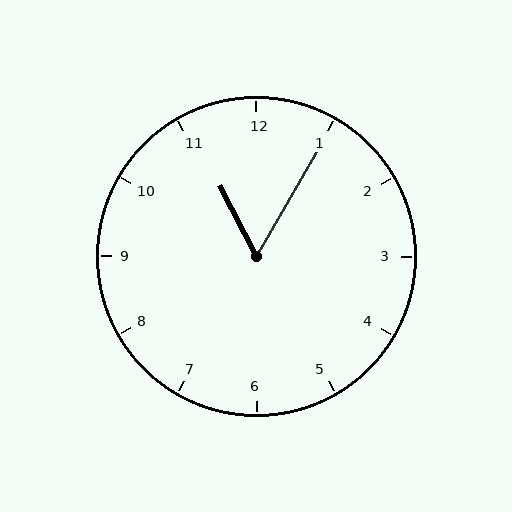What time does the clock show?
11:05.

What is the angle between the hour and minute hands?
Approximately 58 degrees.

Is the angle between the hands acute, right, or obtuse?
It is acute.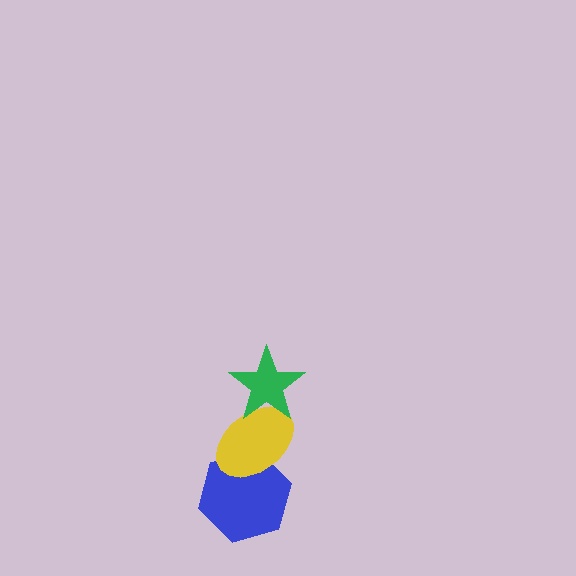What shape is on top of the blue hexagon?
The yellow ellipse is on top of the blue hexagon.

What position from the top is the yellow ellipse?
The yellow ellipse is 2nd from the top.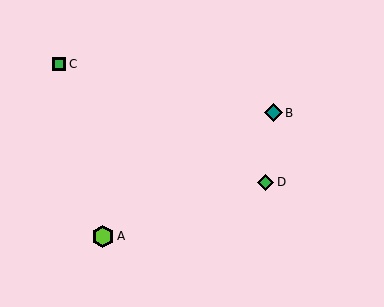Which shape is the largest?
The lime hexagon (labeled A) is the largest.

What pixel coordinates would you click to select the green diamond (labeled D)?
Click at (266, 182) to select the green diamond D.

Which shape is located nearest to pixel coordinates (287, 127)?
The teal diamond (labeled B) at (273, 113) is nearest to that location.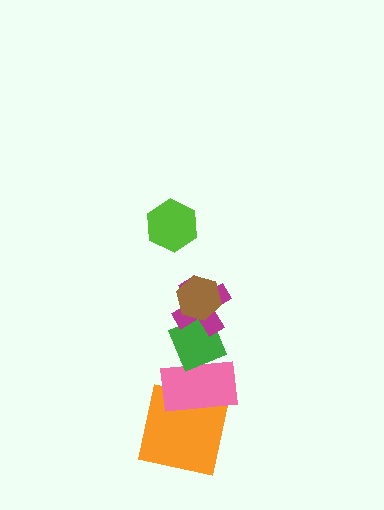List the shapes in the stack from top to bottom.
From top to bottom: the lime hexagon, the brown hexagon, the magenta cross, the green diamond, the pink rectangle, the orange square.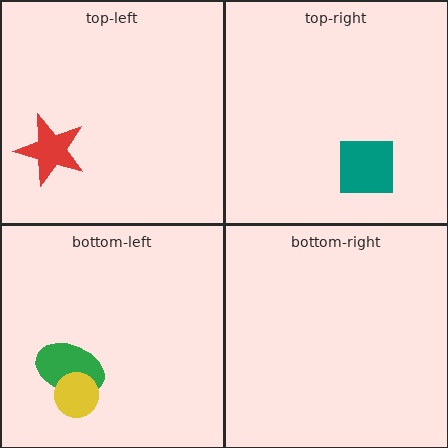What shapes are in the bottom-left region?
The green ellipse, the yellow circle.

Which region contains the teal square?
The top-right region.